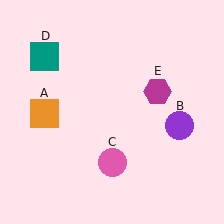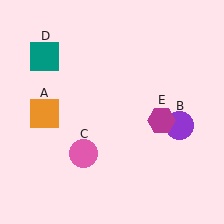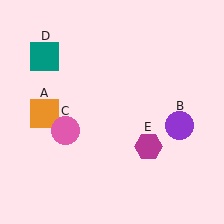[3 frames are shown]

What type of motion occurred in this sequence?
The pink circle (object C), magenta hexagon (object E) rotated clockwise around the center of the scene.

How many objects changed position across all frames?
2 objects changed position: pink circle (object C), magenta hexagon (object E).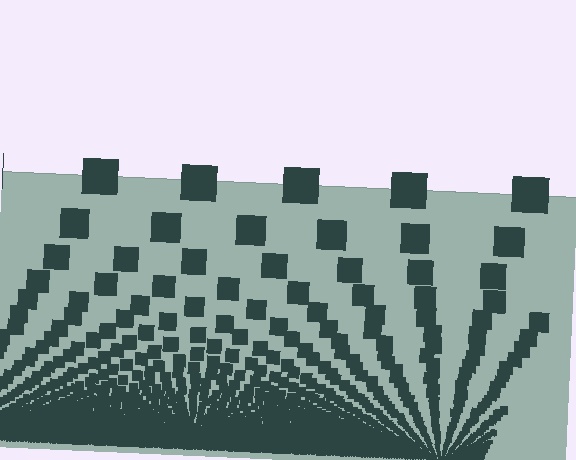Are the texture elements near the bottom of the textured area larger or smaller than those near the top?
Smaller. The gradient is inverted — elements near the bottom are smaller and denser.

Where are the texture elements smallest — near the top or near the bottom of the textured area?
Near the bottom.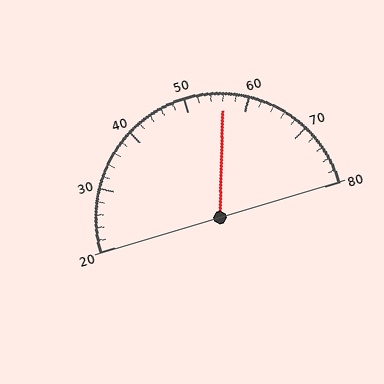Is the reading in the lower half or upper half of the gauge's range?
The reading is in the upper half of the range (20 to 80).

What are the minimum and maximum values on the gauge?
The gauge ranges from 20 to 80.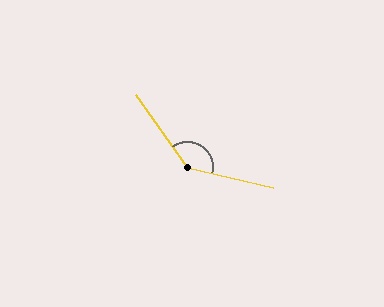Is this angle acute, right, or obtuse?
It is obtuse.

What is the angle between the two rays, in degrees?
Approximately 139 degrees.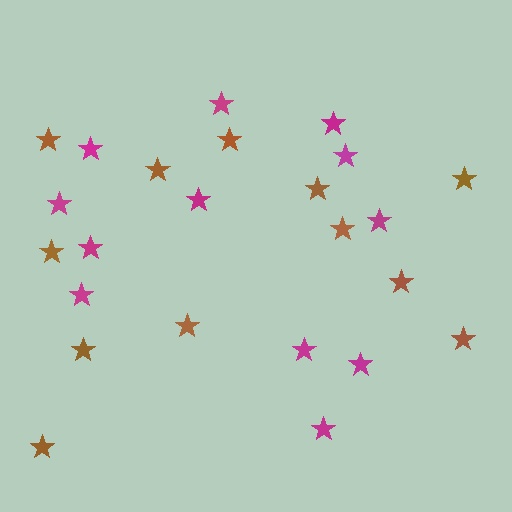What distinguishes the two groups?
There are 2 groups: one group of brown stars (12) and one group of magenta stars (12).